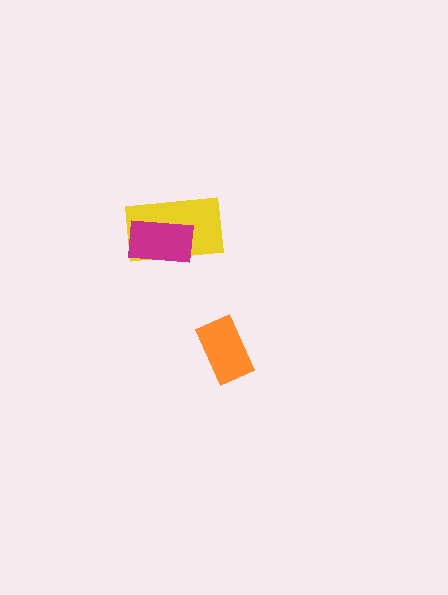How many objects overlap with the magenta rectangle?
1 object overlaps with the magenta rectangle.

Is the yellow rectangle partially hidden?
Yes, it is partially covered by another shape.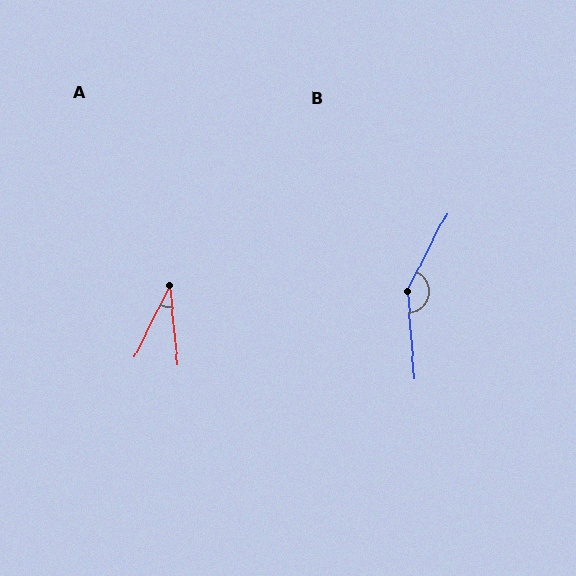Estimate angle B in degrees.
Approximately 148 degrees.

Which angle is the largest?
B, at approximately 148 degrees.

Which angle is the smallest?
A, at approximately 32 degrees.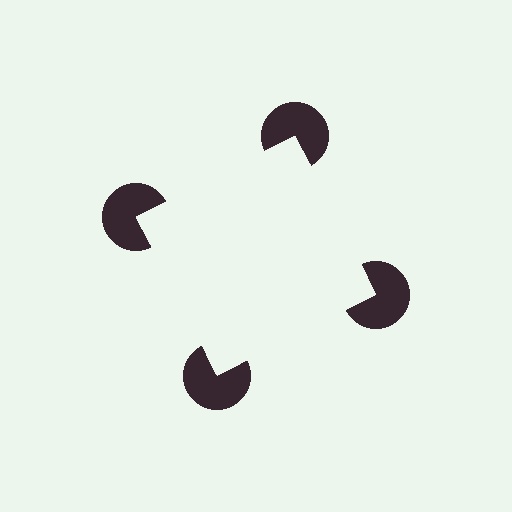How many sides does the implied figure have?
4 sides.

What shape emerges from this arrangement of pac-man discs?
An illusory square — its edges are inferred from the aligned wedge cuts in the pac-man discs, not physically drawn.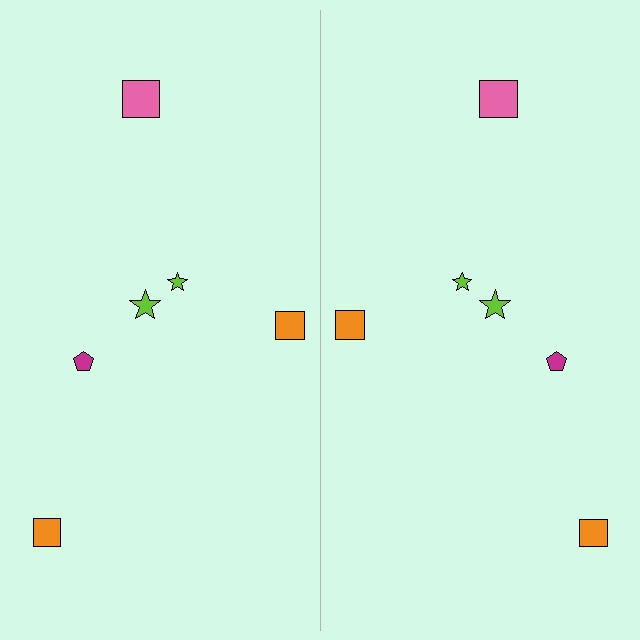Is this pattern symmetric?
Yes, this pattern has bilateral (reflection) symmetry.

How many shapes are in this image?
There are 12 shapes in this image.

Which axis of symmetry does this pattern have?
The pattern has a vertical axis of symmetry running through the center of the image.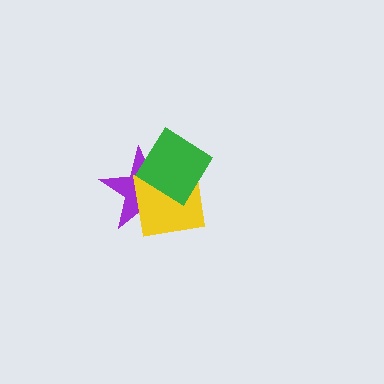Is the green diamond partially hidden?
No, no other shape covers it.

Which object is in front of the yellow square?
The green diamond is in front of the yellow square.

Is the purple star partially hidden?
Yes, it is partially covered by another shape.